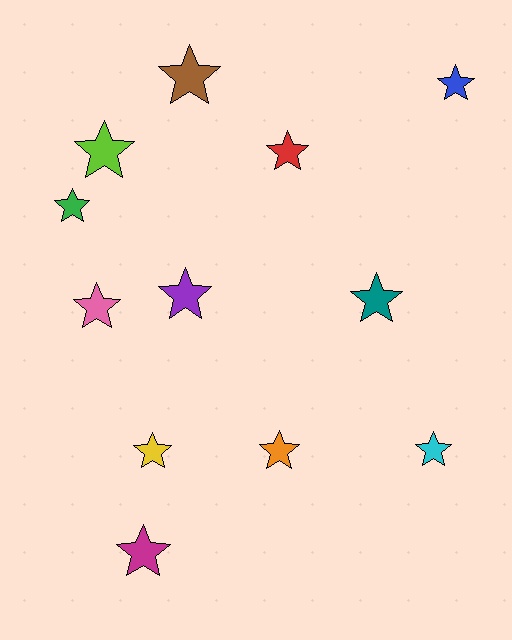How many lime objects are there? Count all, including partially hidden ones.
There is 1 lime object.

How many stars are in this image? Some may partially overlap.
There are 12 stars.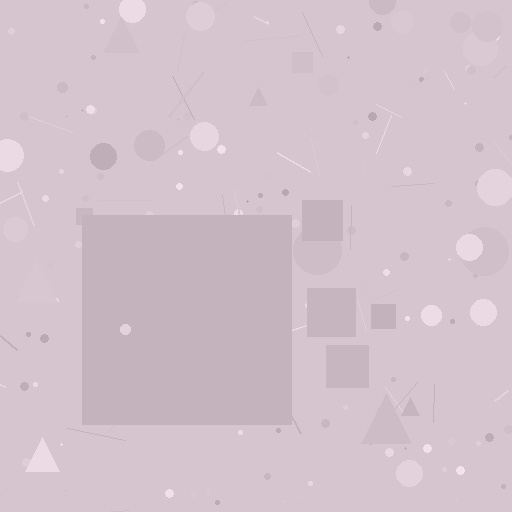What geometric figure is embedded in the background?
A square is embedded in the background.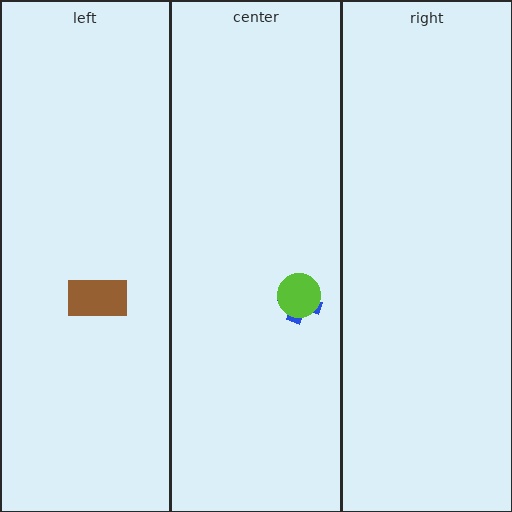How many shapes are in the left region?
1.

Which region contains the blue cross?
The center region.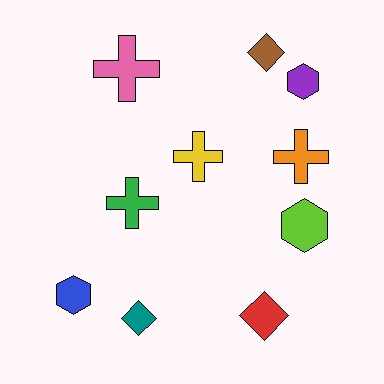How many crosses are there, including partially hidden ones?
There are 4 crosses.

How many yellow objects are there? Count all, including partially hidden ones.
There is 1 yellow object.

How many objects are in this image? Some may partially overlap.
There are 10 objects.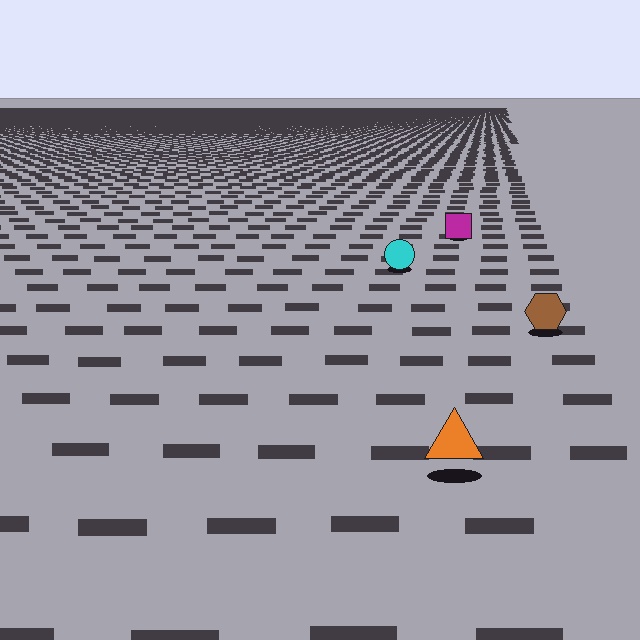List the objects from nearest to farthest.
From nearest to farthest: the orange triangle, the brown hexagon, the cyan circle, the magenta square.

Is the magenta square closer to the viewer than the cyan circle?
No. The cyan circle is closer — you can tell from the texture gradient: the ground texture is coarser near it.